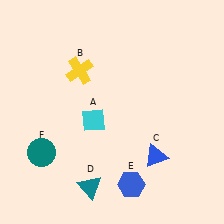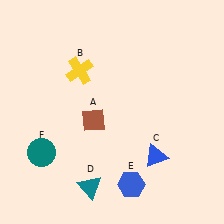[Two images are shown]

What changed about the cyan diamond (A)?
In Image 1, A is cyan. In Image 2, it changed to brown.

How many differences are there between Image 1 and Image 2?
There is 1 difference between the two images.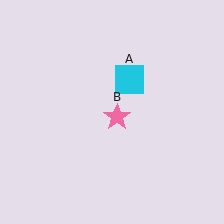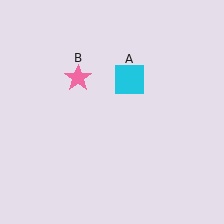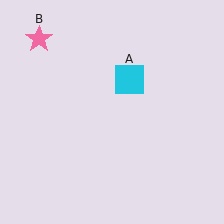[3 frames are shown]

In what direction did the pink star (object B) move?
The pink star (object B) moved up and to the left.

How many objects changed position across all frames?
1 object changed position: pink star (object B).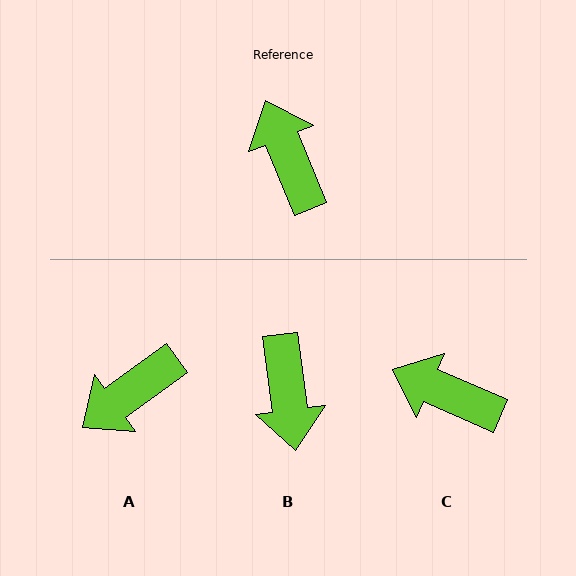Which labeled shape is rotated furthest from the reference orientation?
B, about 165 degrees away.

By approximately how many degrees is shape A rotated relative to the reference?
Approximately 104 degrees counter-clockwise.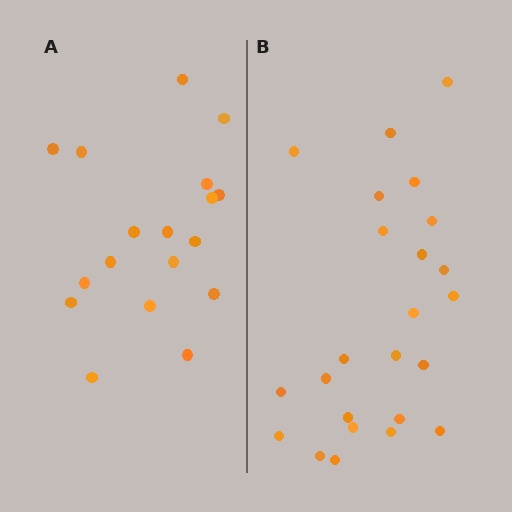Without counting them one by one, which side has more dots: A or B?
Region B (the right region) has more dots.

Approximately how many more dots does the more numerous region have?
Region B has about 6 more dots than region A.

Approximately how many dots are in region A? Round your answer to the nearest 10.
About 20 dots. (The exact count is 18, which rounds to 20.)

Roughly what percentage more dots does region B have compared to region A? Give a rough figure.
About 35% more.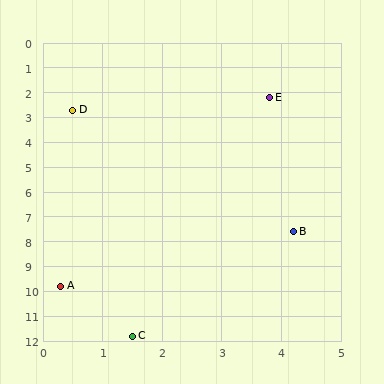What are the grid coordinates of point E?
Point E is at approximately (3.8, 2.2).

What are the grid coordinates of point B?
Point B is at approximately (4.2, 7.6).